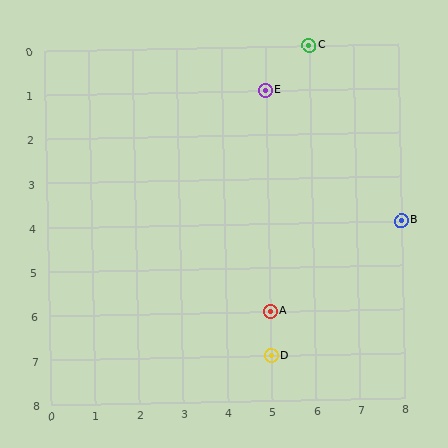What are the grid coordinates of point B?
Point B is at grid coordinates (8, 4).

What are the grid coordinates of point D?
Point D is at grid coordinates (5, 7).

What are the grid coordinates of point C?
Point C is at grid coordinates (6, 0).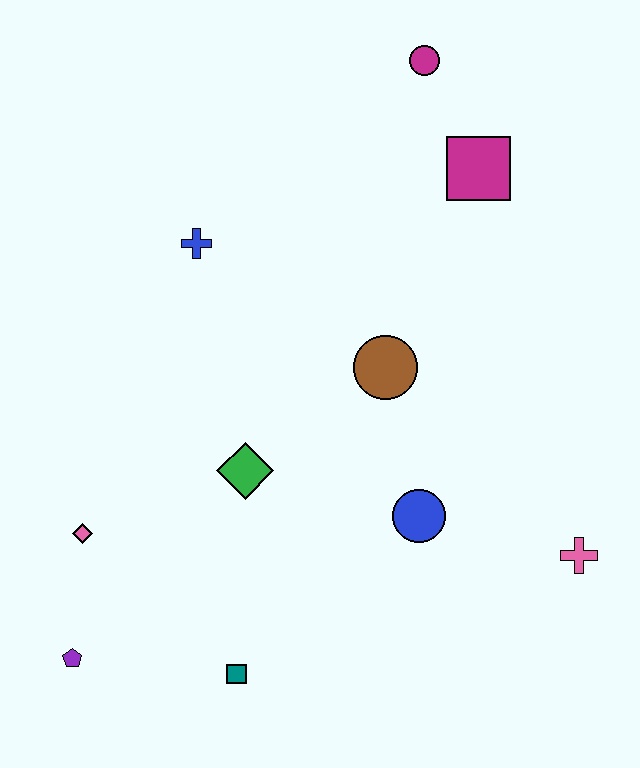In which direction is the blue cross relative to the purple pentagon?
The blue cross is above the purple pentagon.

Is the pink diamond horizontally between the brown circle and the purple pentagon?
Yes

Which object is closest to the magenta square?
The magenta circle is closest to the magenta square.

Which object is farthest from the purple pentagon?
The magenta circle is farthest from the purple pentagon.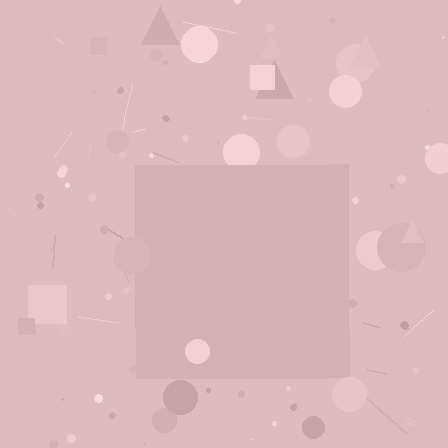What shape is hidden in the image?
A square is hidden in the image.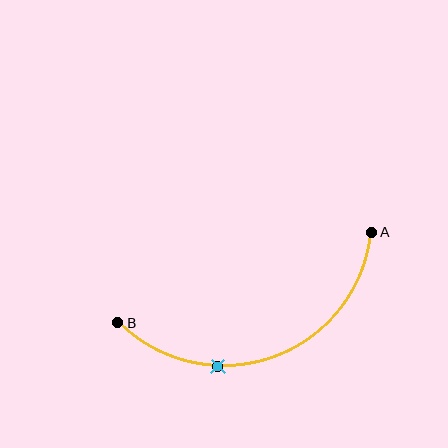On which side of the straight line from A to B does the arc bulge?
The arc bulges below the straight line connecting A and B.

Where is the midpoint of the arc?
The arc midpoint is the point on the curve farthest from the straight line joining A and B. It sits below that line.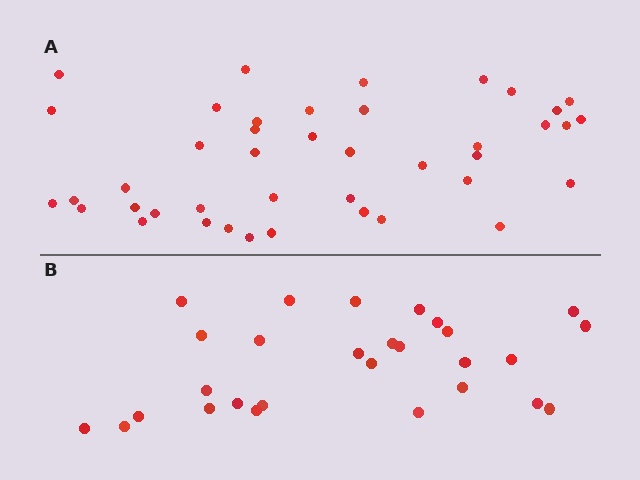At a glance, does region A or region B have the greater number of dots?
Region A (the top region) has more dots.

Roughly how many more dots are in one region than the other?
Region A has approximately 15 more dots than region B.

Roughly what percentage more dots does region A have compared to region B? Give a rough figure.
About 50% more.